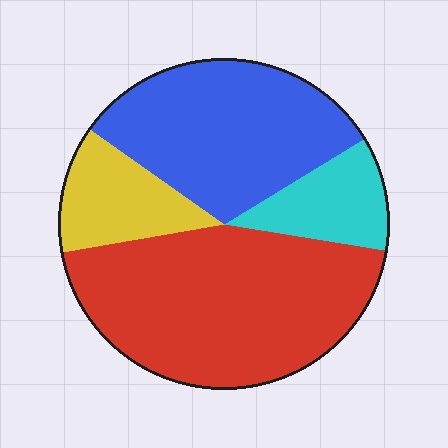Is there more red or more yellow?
Red.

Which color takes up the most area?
Red, at roughly 45%.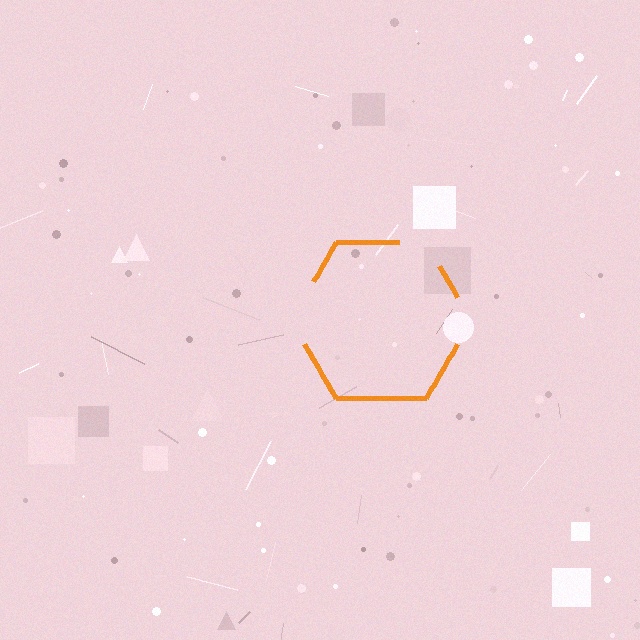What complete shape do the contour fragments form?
The contour fragments form a hexagon.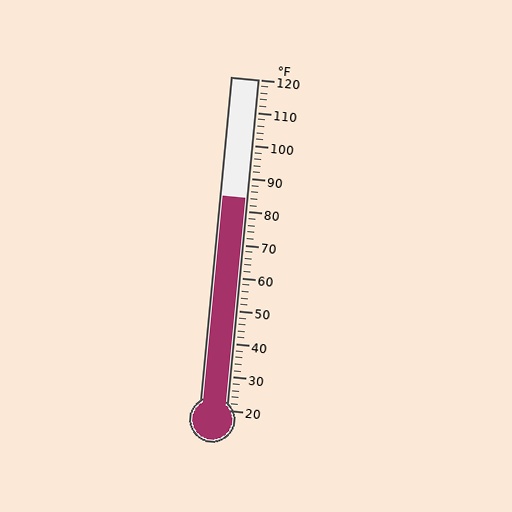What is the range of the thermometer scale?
The thermometer scale ranges from 20°F to 120°F.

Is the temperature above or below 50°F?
The temperature is above 50°F.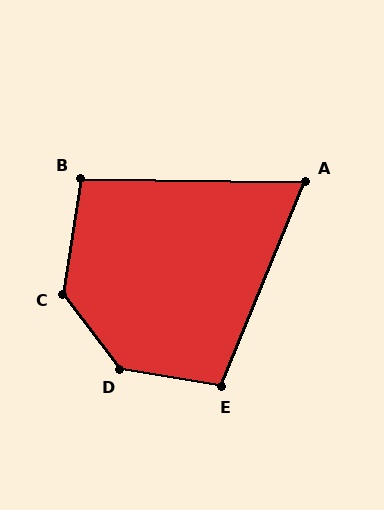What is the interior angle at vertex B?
Approximately 98 degrees (obtuse).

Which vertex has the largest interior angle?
D, at approximately 137 degrees.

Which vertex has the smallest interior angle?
A, at approximately 69 degrees.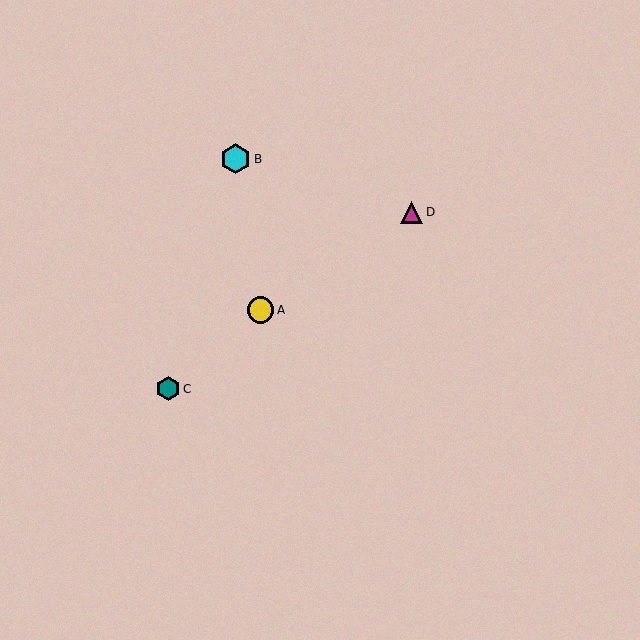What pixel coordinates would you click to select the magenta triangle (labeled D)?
Click at (412, 212) to select the magenta triangle D.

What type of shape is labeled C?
Shape C is a teal hexagon.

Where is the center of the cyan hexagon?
The center of the cyan hexagon is at (236, 159).